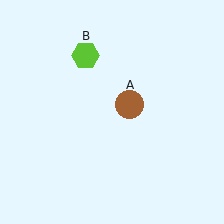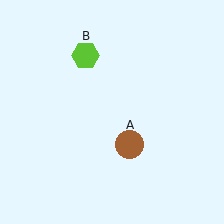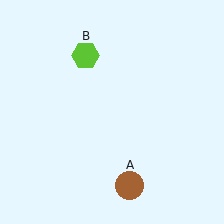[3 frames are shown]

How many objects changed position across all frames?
1 object changed position: brown circle (object A).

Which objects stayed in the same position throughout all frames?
Lime hexagon (object B) remained stationary.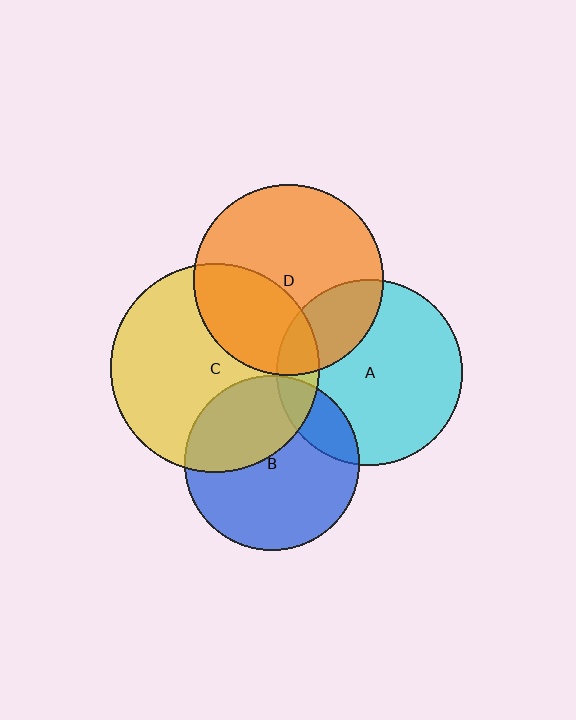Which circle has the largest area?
Circle C (yellow).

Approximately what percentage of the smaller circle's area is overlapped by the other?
Approximately 25%.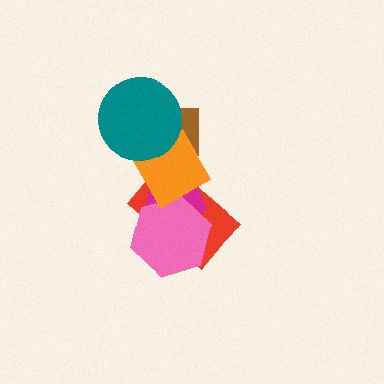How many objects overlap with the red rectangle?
3 objects overlap with the red rectangle.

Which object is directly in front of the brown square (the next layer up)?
The orange diamond is directly in front of the brown square.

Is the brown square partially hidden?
Yes, it is partially covered by another shape.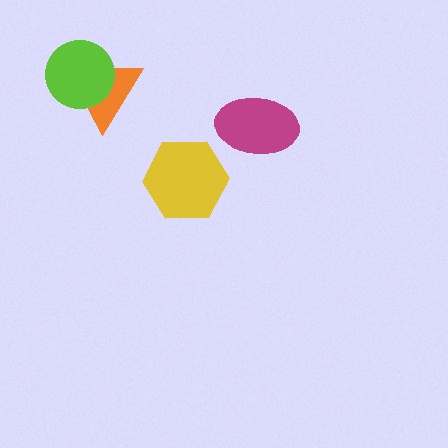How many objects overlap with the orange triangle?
1 object overlaps with the orange triangle.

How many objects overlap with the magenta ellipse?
0 objects overlap with the magenta ellipse.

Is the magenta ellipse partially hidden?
No, no other shape covers it.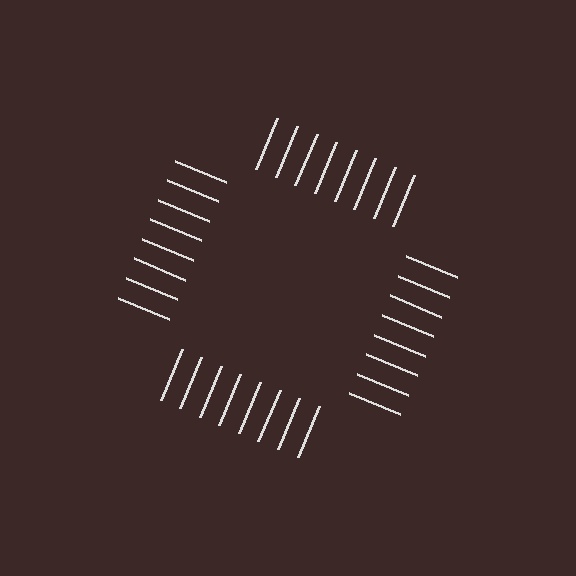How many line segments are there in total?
32 — 8 along each of the 4 edges.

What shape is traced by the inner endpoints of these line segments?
An illusory square — the line segments terminate on its edges but no continuous stroke is drawn.